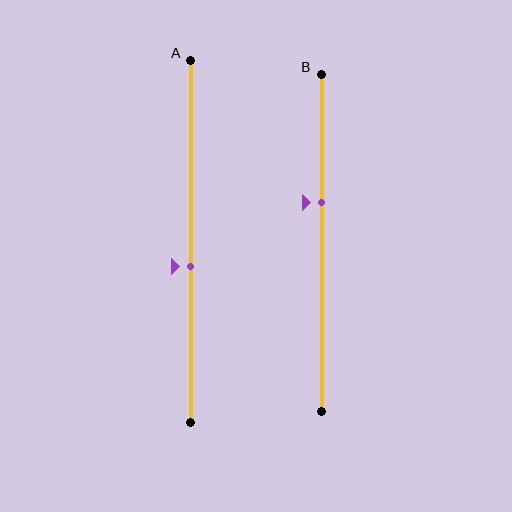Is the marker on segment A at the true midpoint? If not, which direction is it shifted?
No, the marker on segment A is shifted downward by about 7% of the segment length.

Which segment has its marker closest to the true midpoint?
Segment A has its marker closest to the true midpoint.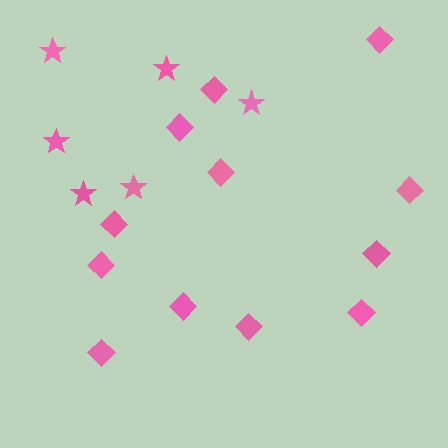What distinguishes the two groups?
There are 2 groups: one group of diamonds (12) and one group of stars (6).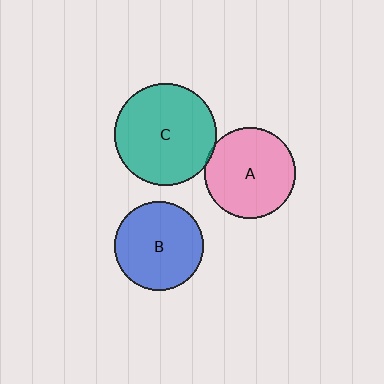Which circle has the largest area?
Circle C (teal).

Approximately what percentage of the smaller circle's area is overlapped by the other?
Approximately 5%.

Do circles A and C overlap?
Yes.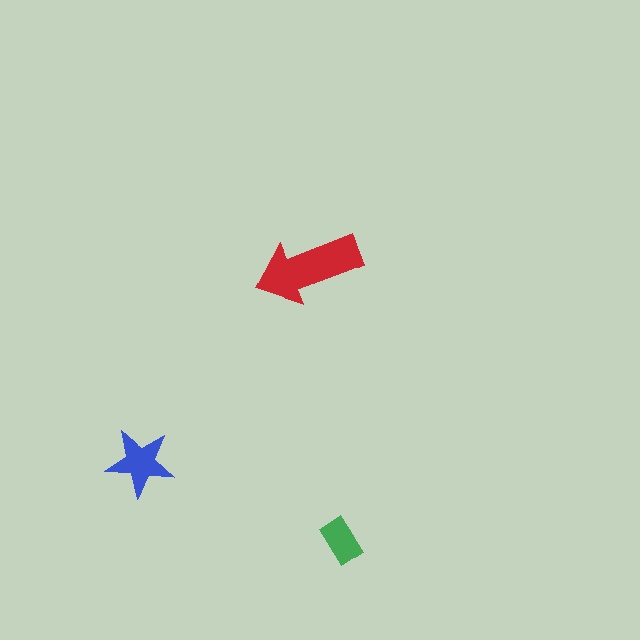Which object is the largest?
The red arrow.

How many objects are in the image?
There are 3 objects in the image.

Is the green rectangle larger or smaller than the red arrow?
Smaller.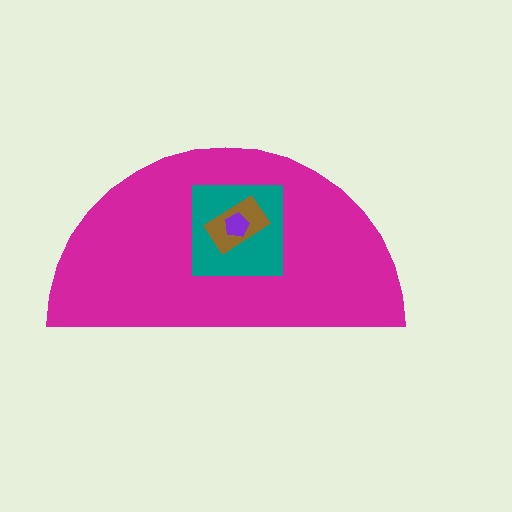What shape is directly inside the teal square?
The brown rectangle.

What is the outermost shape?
The magenta semicircle.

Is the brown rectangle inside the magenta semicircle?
Yes.